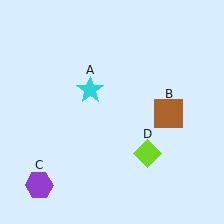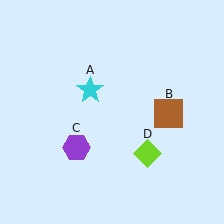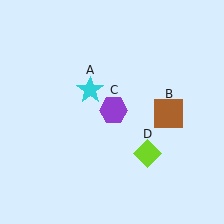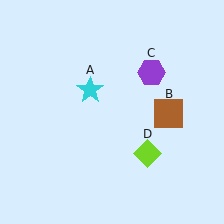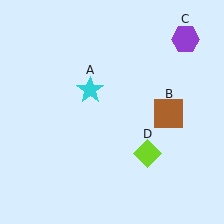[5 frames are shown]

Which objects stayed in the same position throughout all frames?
Cyan star (object A) and brown square (object B) and lime diamond (object D) remained stationary.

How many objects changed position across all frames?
1 object changed position: purple hexagon (object C).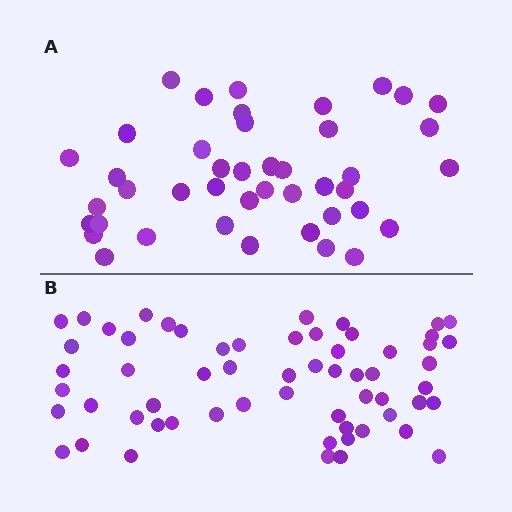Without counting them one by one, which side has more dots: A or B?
Region B (the bottom region) has more dots.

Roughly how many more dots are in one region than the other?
Region B has approximately 15 more dots than region A.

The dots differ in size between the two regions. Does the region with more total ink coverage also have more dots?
No. Region A has more total ink coverage because its dots are larger, but region B actually contains more individual dots. Total area can be misleading — the number of items is what matters here.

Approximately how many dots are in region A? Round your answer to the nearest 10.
About 40 dots. (The exact count is 43, which rounds to 40.)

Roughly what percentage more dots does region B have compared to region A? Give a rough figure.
About 40% more.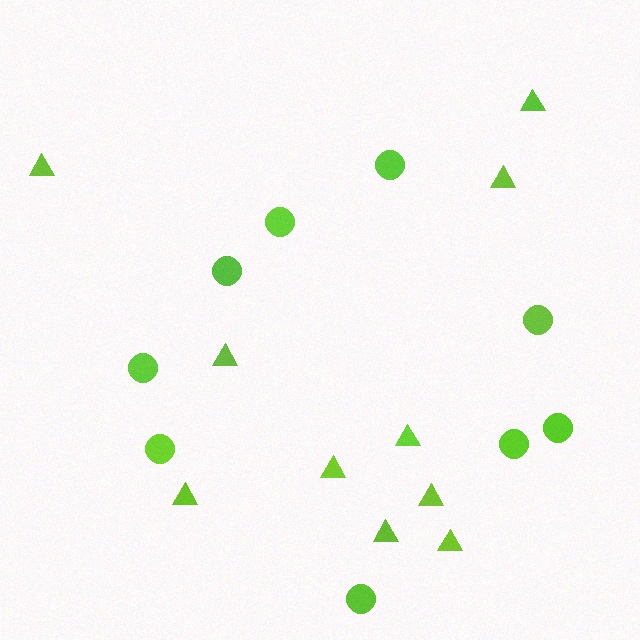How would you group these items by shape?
There are 2 groups: one group of circles (9) and one group of triangles (10).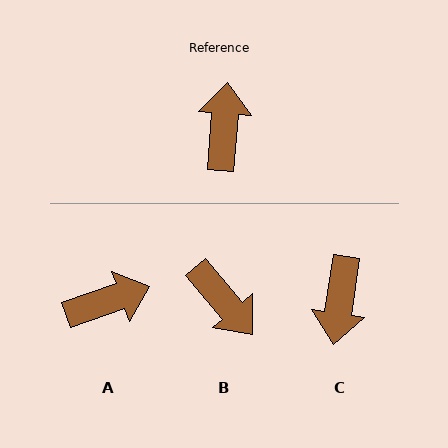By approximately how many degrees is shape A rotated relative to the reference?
Approximately 67 degrees clockwise.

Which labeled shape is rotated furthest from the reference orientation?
C, about 176 degrees away.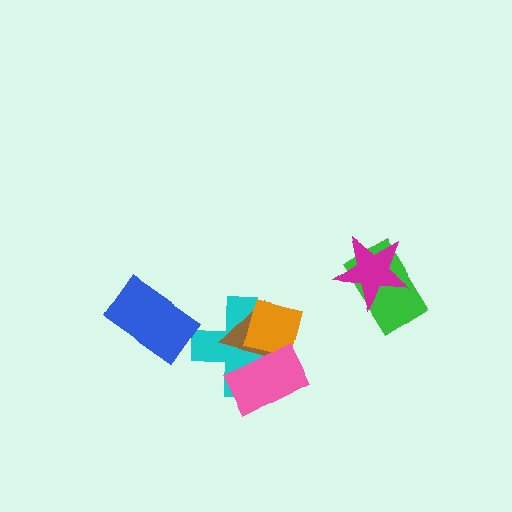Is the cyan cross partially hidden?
Yes, it is partially covered by another shape.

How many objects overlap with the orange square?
3 objects overlap with the orange square.